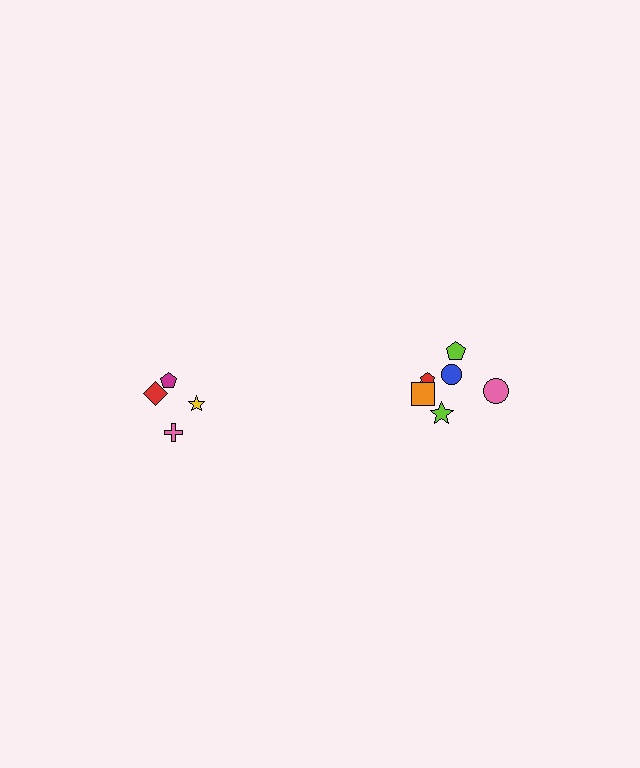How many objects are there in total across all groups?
There are 11 objects.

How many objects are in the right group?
There are 7 objects.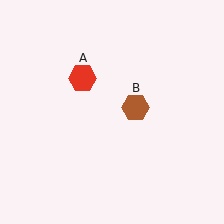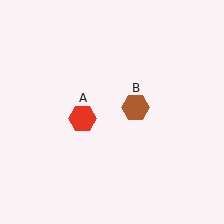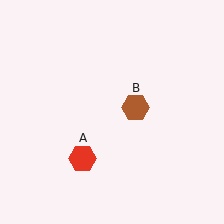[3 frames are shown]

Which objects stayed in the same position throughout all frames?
Brown hexagon (object B) remained stationary.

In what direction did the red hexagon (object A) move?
The red hexagon (object A) moved down.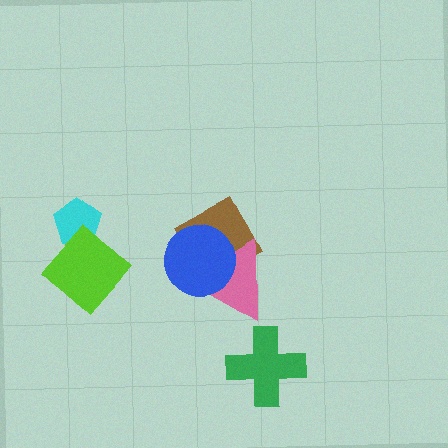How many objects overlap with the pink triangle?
2 objects overlap with the pink triangle.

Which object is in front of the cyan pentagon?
The lime diamond is in front of the cyan pentagon.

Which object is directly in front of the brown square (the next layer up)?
The pink triangle is directly in front of the brown square.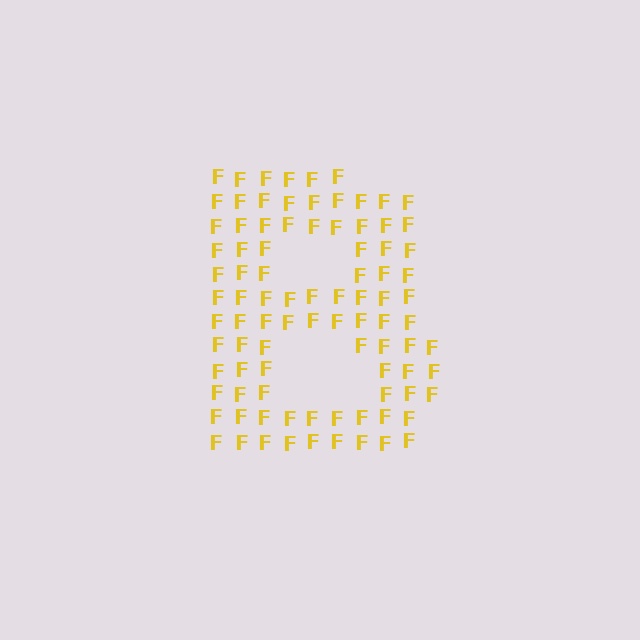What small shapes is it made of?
It is made of small letter F's.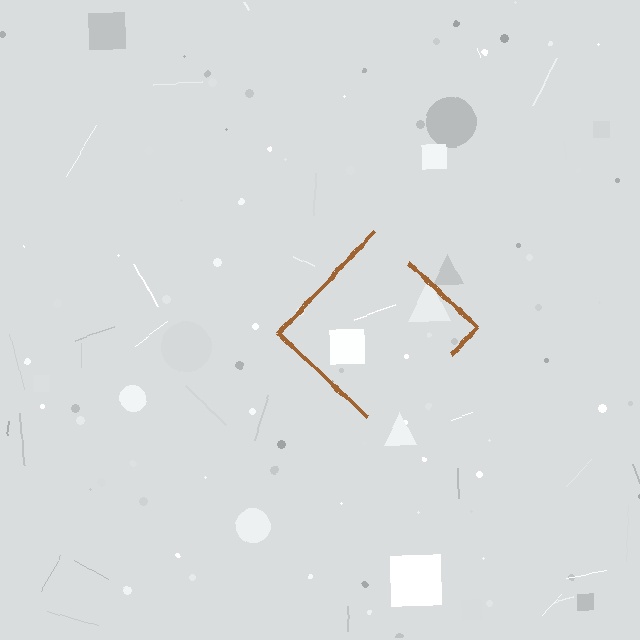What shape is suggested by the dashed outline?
The dashed outline suggests a diamond.